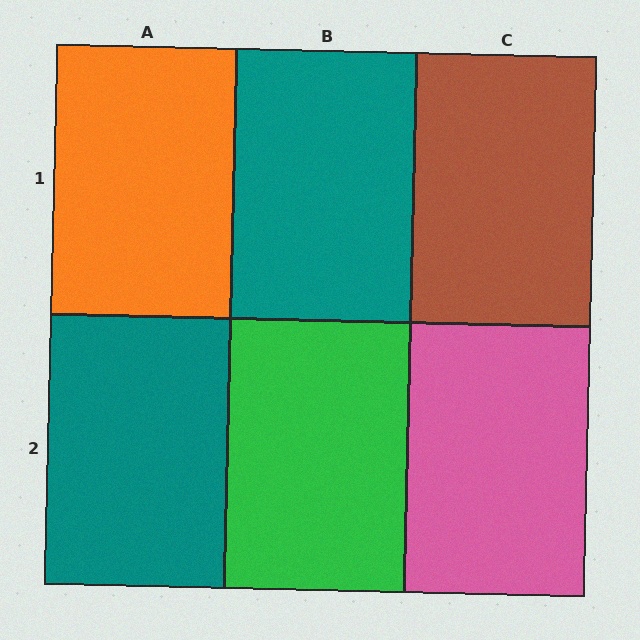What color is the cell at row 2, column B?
Green.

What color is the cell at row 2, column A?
Teal.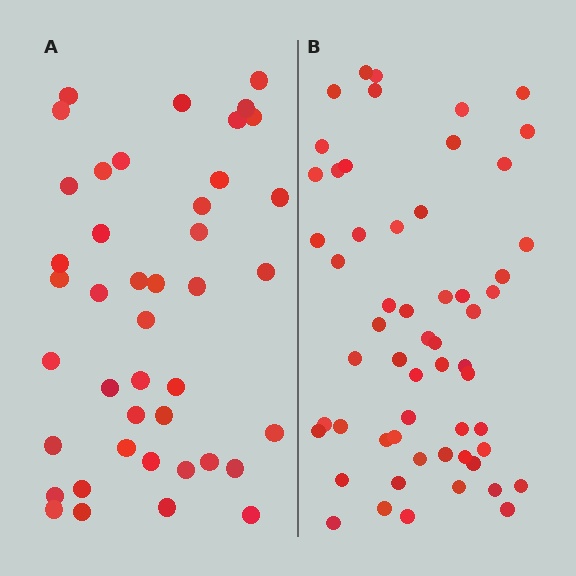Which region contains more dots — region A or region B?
Region B (the right region) has more dots.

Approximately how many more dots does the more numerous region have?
Region B has approximately 15 more dots than region A.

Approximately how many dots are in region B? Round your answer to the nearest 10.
About 60 dots. (The exact count is 57, which rounds to 60.)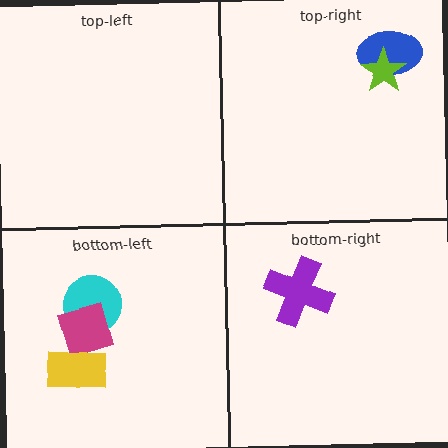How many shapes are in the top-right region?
2.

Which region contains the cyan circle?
The bottom-left region.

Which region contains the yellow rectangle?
The bottom-left region.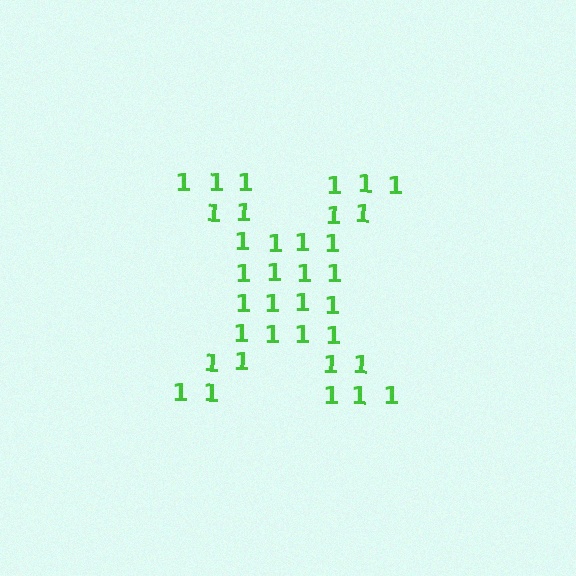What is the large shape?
The large shape is the letter X.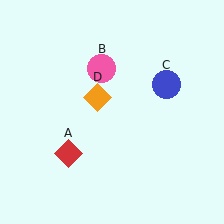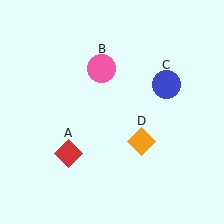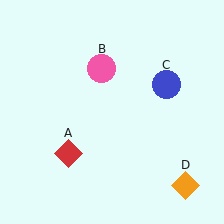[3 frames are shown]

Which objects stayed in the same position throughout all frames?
Red diamond (object A) and pink circle (object B) and blue circle (object C) remained stationary.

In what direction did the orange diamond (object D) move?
The orange diamond (object D) moved down and to the right.